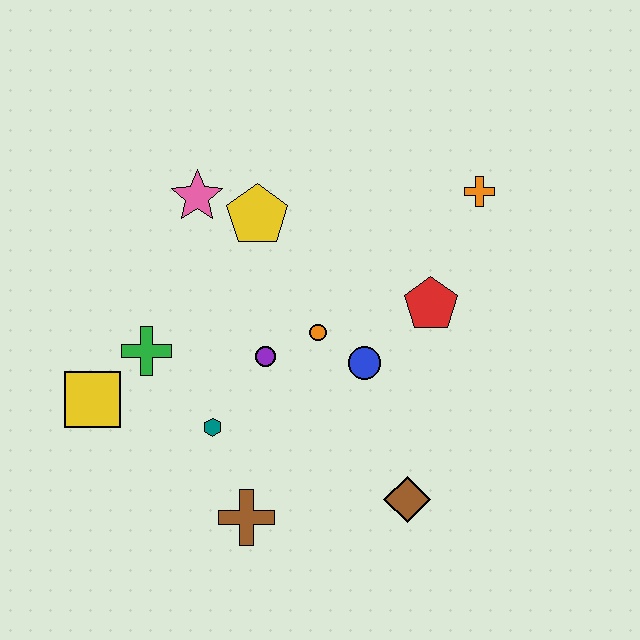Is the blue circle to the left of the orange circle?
No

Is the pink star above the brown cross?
Yes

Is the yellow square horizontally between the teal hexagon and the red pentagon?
No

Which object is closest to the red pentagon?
The blue circle is closest to the red pentagon.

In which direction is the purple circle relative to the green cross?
The purple circle is to the right of the green cross.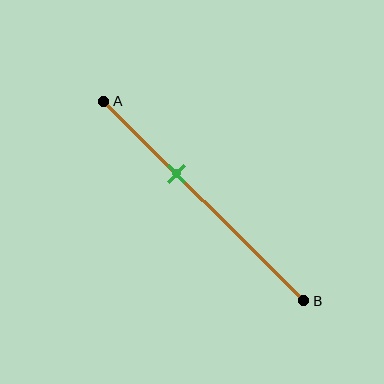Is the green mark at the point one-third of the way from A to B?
No, the mark is at about 35% from A, not at the 33% one-third point.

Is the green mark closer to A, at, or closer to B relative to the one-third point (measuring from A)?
The green mark is closer to point B than the one-third point of segment AB.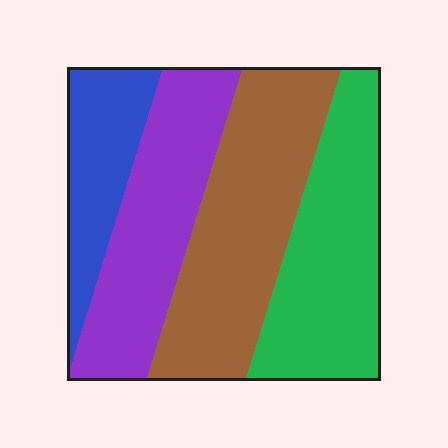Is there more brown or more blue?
Brown.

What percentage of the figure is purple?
Purple covers about 25% of the figure.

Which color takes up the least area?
Blue, at roughly 15%.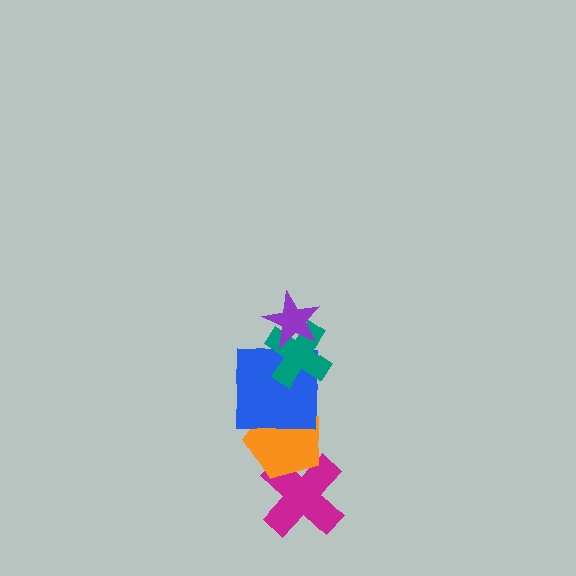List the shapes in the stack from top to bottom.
From top to bottom: the purple star, the teal cross, the blue square, the orange pentagon, the magenta cross.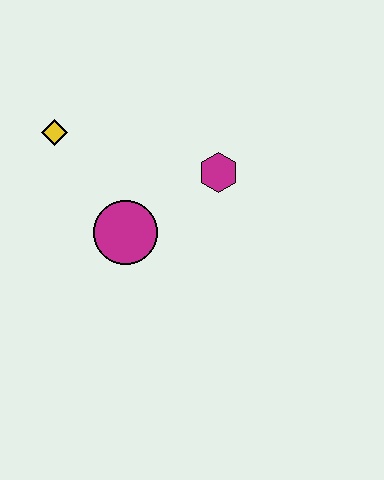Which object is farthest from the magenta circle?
The yellow diamond is farthest from the magenta circle.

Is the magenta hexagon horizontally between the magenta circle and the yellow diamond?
No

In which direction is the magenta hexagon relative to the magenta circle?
The magenta hexagon is to the right of the magenta circle.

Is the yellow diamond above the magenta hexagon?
Yes